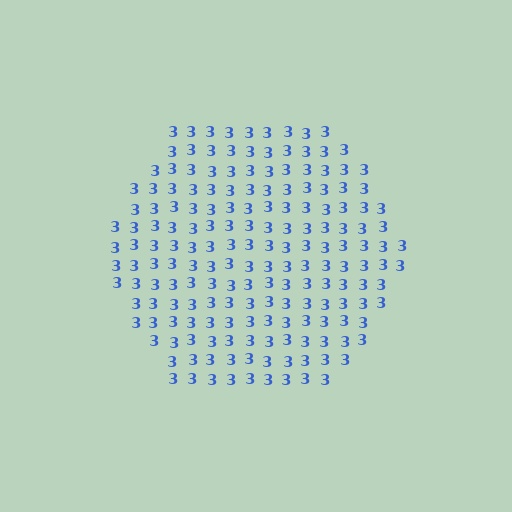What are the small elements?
The small elements are digit 3's.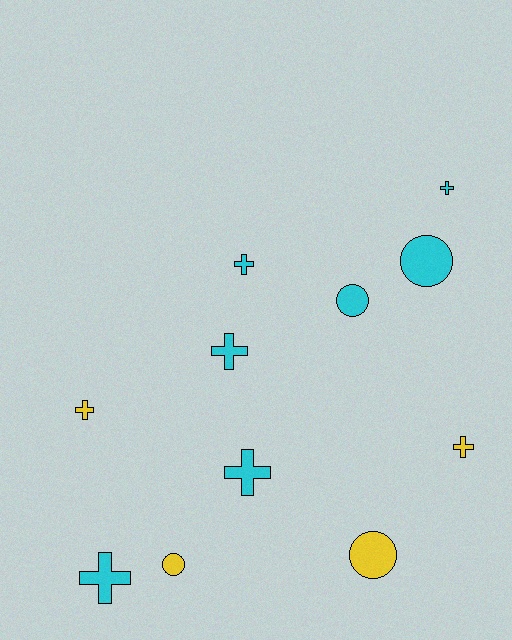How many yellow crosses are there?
There are 2 yellow crosses.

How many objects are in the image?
There are 11 objects.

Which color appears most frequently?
Cyan, with 7 objects.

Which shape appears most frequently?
Cross, with 7 objects.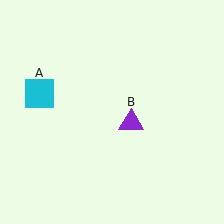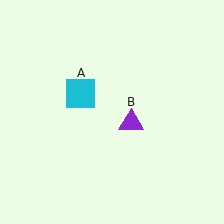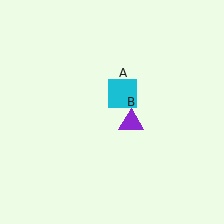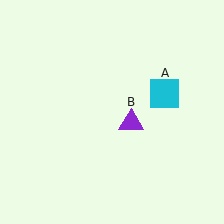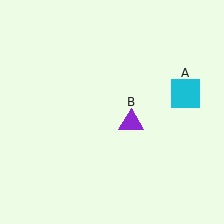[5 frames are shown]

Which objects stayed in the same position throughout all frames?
Purple triangle (object B) remained stationary.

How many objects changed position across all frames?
1 object changed position: cyan square (object A).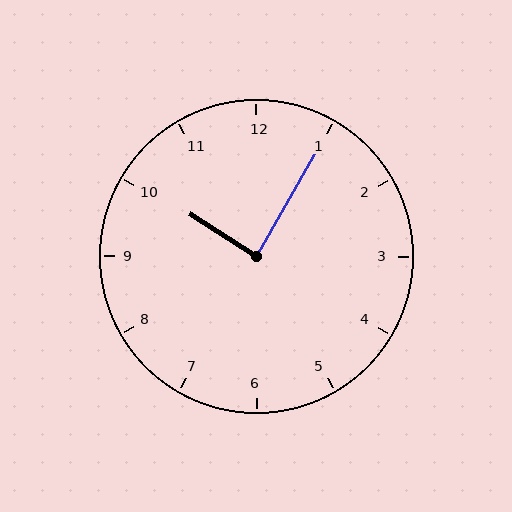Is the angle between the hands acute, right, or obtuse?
It is right.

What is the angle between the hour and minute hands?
Approximately 88 degrees.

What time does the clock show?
10:05.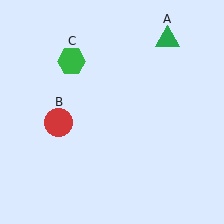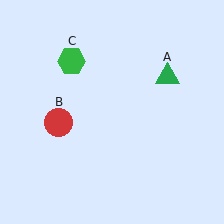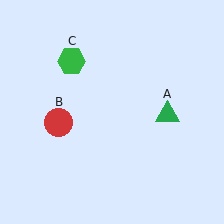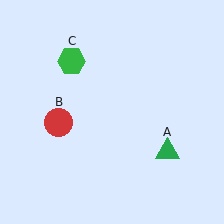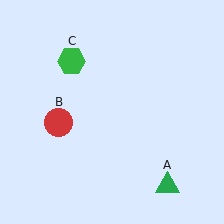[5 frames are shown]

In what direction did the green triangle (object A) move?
The green triangle (object A) moved down.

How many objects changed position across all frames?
1 object changed position: green triangle (object A).